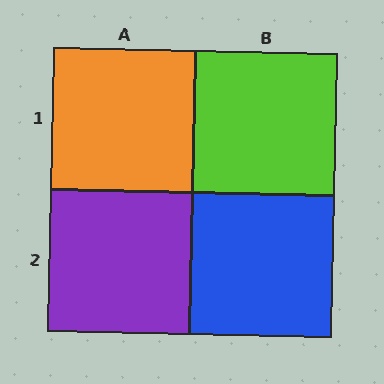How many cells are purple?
1 cell is purple.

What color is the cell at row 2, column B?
Blue.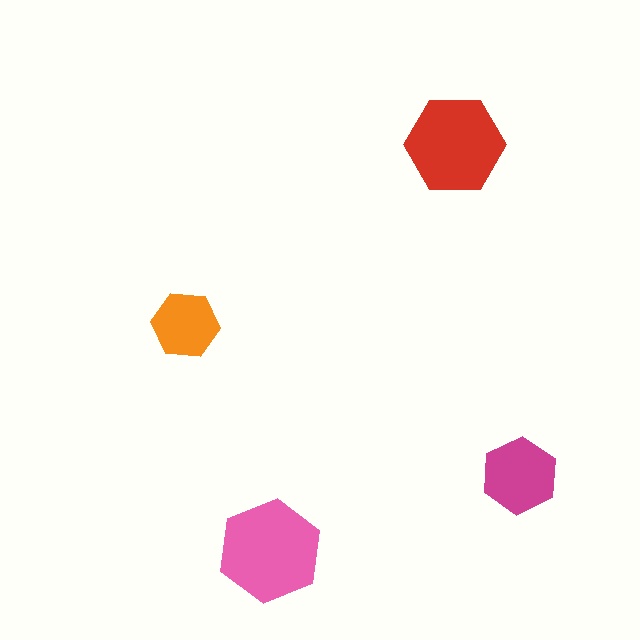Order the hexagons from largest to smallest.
the pink one, the red one, the magenta one, the orange one.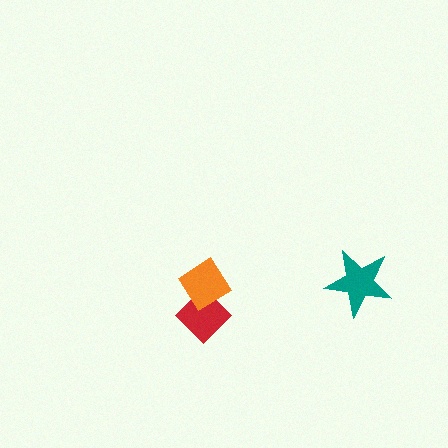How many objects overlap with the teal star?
0 objects overlap with the teal star.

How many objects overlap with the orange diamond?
1 object overlaps with the orange diamond.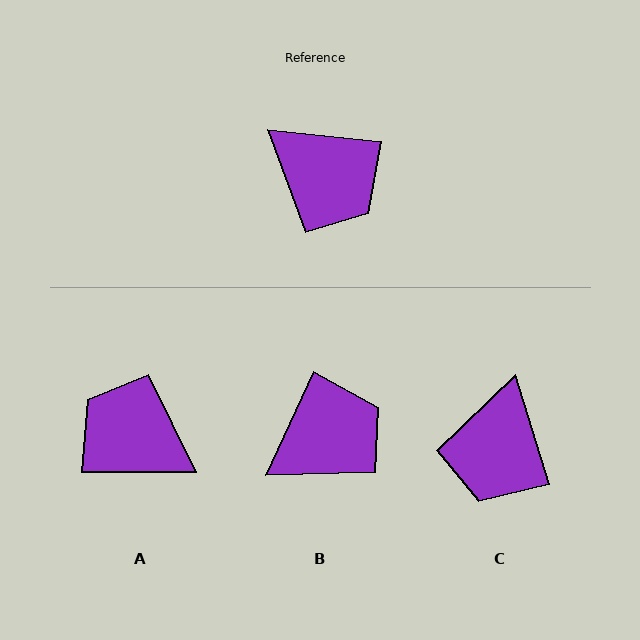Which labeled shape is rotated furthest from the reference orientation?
A, about 174 degrees away.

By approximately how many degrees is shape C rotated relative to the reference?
Approximately 67 degrees clockwise.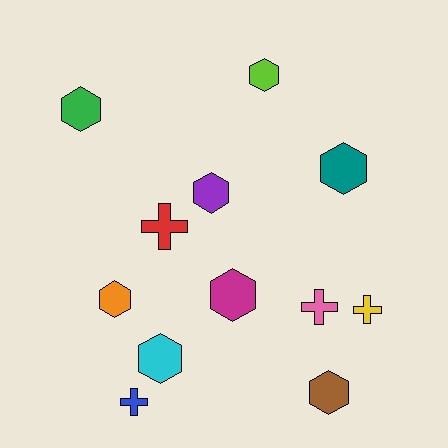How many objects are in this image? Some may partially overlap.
There are 12 objects.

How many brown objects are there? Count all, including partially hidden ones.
There is 1 brown object.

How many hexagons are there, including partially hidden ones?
There are 8 hexagons.